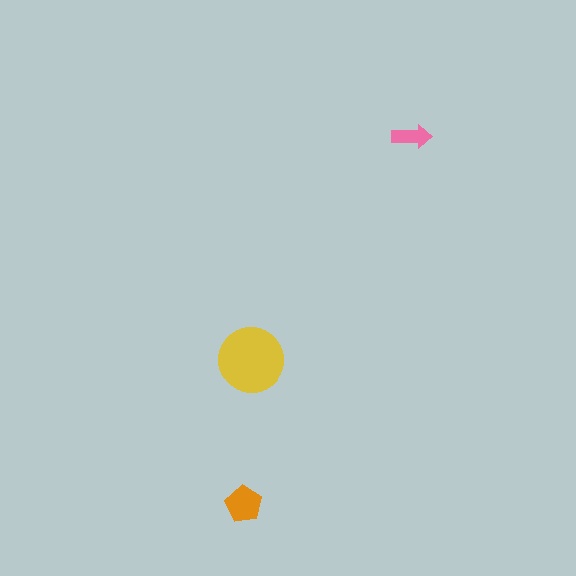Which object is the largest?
The yellow circle.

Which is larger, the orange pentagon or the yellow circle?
The yellow circle.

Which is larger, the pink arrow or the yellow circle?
The yellow circle.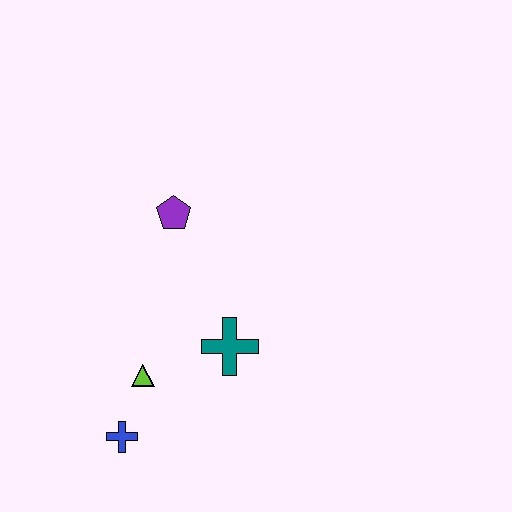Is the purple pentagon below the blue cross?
No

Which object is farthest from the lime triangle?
The purple pentagon is farthest from the lime triangle.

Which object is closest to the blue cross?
The lime triangle is closest to the blue cross.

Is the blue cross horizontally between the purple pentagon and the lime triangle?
No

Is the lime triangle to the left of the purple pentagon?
Yes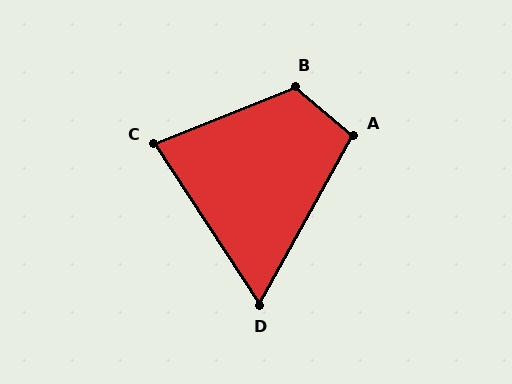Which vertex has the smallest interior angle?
D, at approximately 62 degrees.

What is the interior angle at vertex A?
Approximately 101 degrees (obtuse).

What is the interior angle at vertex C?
Approximately 79 degrees (acute).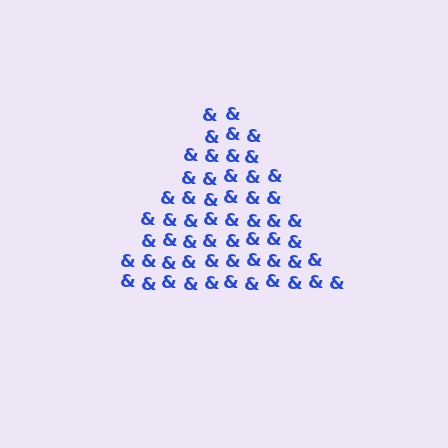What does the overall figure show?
The overall figure shows a triangle.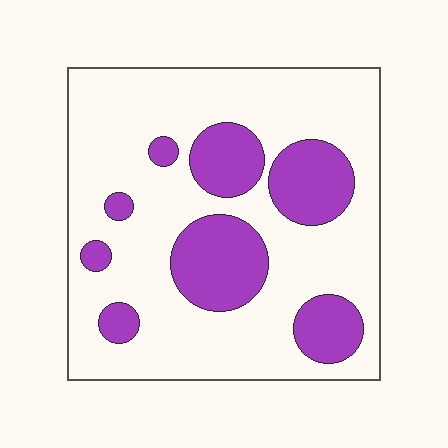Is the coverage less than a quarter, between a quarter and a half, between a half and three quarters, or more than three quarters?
Between a quarter and a half.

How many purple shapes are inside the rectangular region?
8.